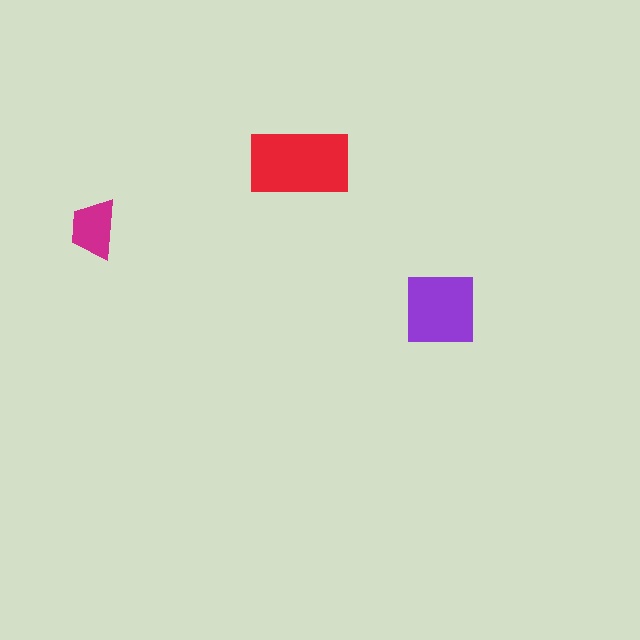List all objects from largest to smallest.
The red rectangle, the purple square, the magenta trapezoid.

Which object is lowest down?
The purple square is bottommost.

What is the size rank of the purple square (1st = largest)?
2nd.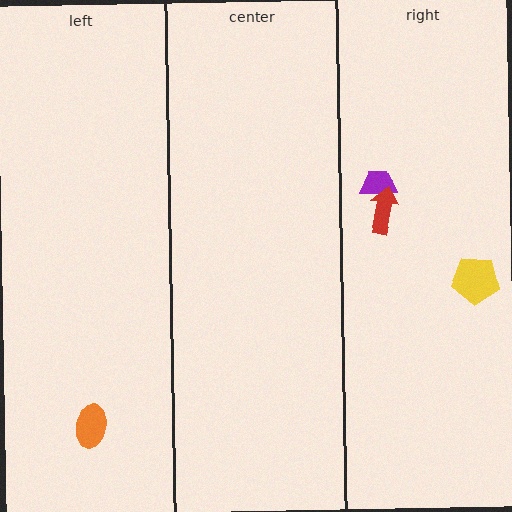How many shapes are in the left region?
1.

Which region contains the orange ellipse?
The left region.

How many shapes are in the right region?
3.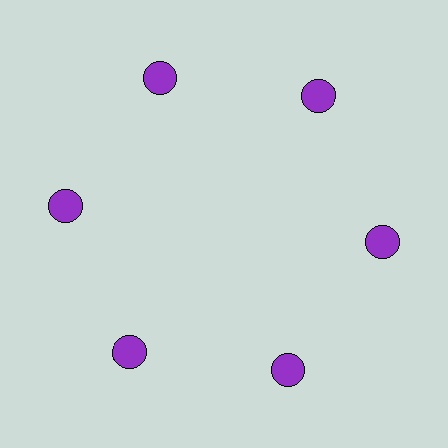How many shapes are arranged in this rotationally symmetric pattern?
There are 6 shapes, arranged in 6 groups of 1.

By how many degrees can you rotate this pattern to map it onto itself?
The pattern maps onto itself every 60 degrees of rotation.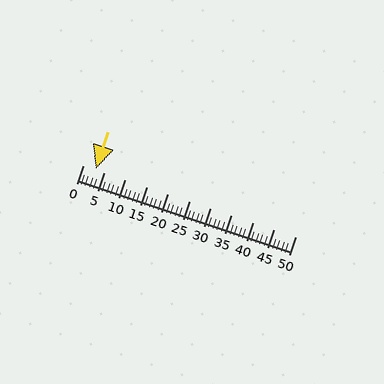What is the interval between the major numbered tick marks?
The major tick marks are spaced 5 units apart.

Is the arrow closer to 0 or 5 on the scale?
The arrow is closer to 5.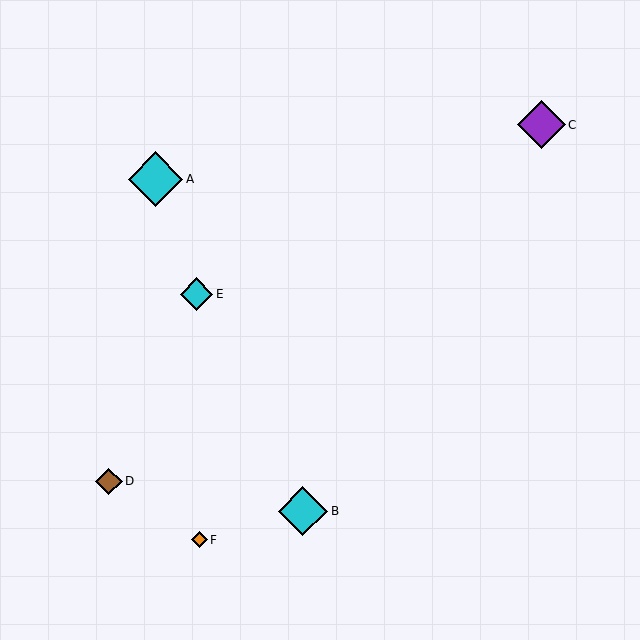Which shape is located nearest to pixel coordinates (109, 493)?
The brown diamond (labeled D) at (109, 481) is nearest to that location.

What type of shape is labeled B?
Shape B is a cyan diamond.